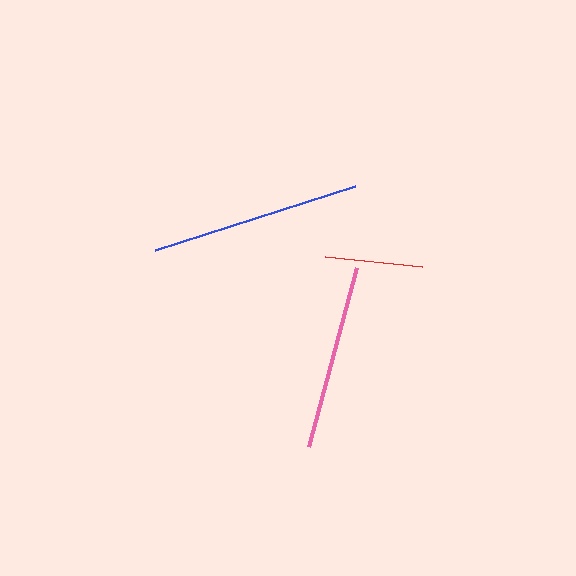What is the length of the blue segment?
The blue segment is approximately 210 pixels long.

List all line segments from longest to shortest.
From longest to shortest: blue, pink, red.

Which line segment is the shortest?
The red line is the shortest at approximately 97 pixels.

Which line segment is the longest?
The blue line is the longest at approximately 210 pixels.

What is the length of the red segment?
The red segment is approximately 97 pixels long.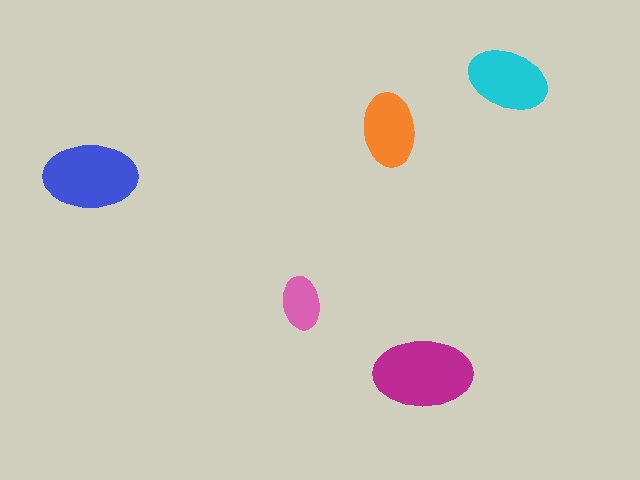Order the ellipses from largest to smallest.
the magenta one, the blue one, the cyan one, the orange one, the pink one.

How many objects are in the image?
There are 5 objects in the image.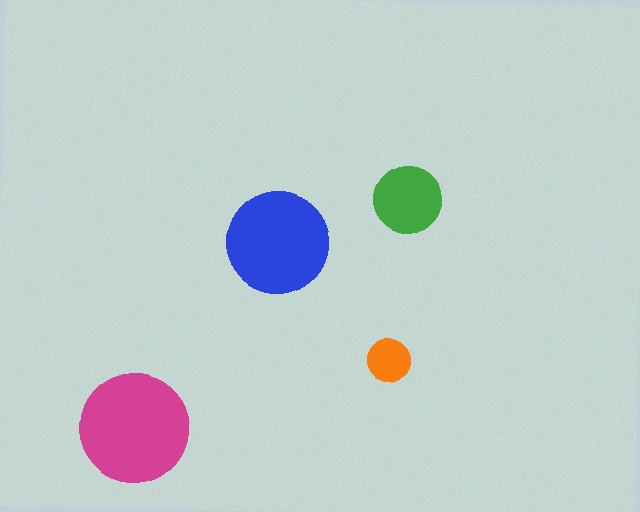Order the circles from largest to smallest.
the magenta one, the blue one, the green one, the orange one.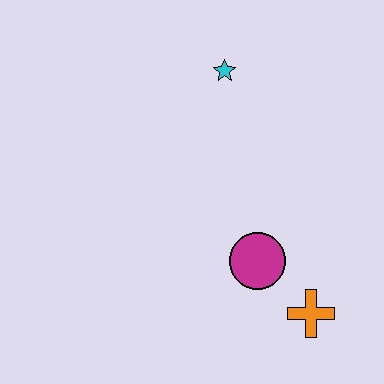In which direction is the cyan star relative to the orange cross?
The cyan star is above the orange cross.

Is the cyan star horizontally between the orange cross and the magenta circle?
No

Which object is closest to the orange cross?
The magenta circle is closest to the orange cross.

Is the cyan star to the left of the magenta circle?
Yes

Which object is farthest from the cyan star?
The orange cross is farthest from the cyan star.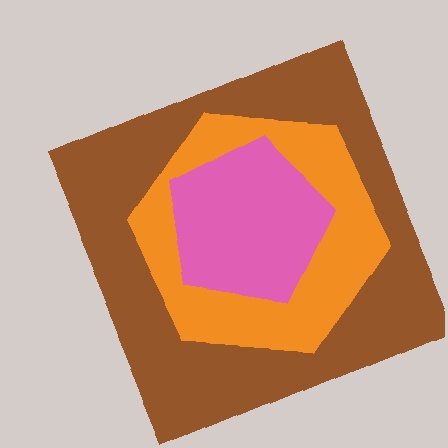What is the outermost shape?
The brown square.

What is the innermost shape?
The pink pentagon.